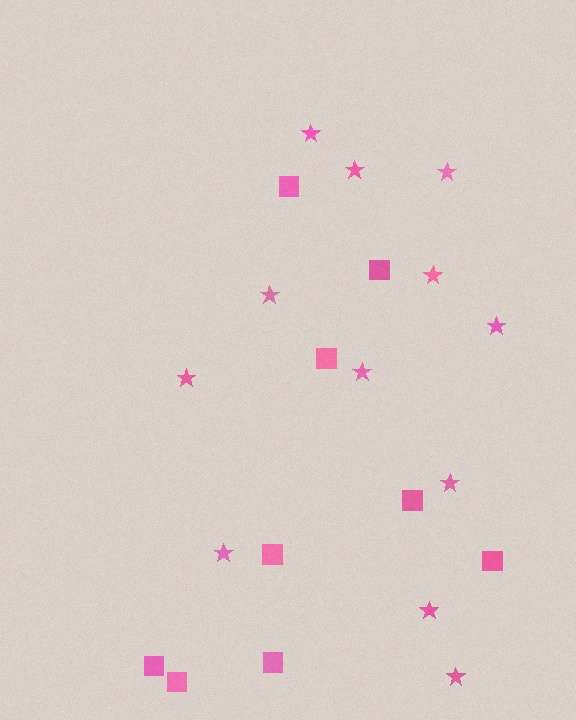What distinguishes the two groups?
There are 2 groups: one group of stars (12) and one group of squares (9).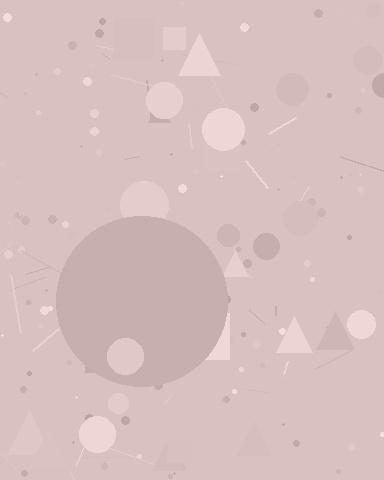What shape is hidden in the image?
A circle is hidden in the image.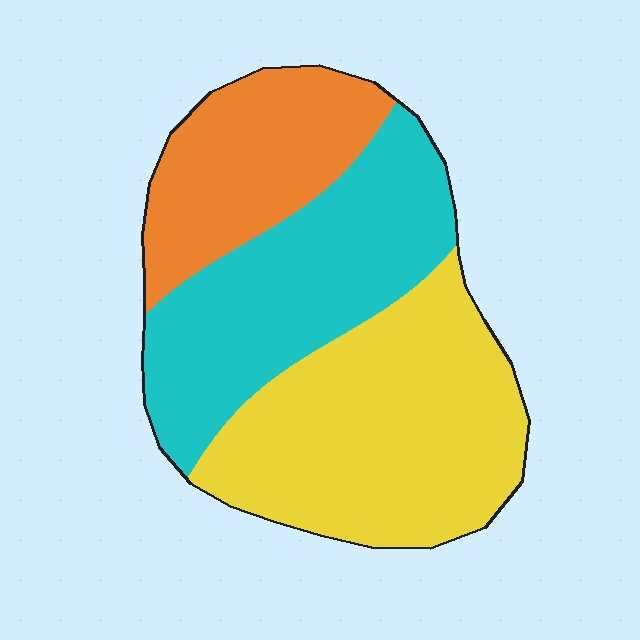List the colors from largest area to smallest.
From largest to smallest: yellow, cyan, orange.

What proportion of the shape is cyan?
Cyan takes up about one third (1/3) of the shape.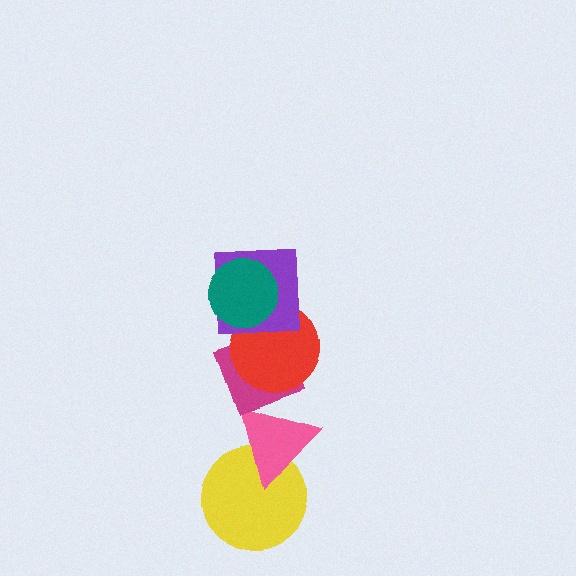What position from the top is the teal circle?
The teal circle is 1st from the top.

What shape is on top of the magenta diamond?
The red circle is on top of the magenta diamond.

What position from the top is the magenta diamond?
The magenta diamond is 4th from the top.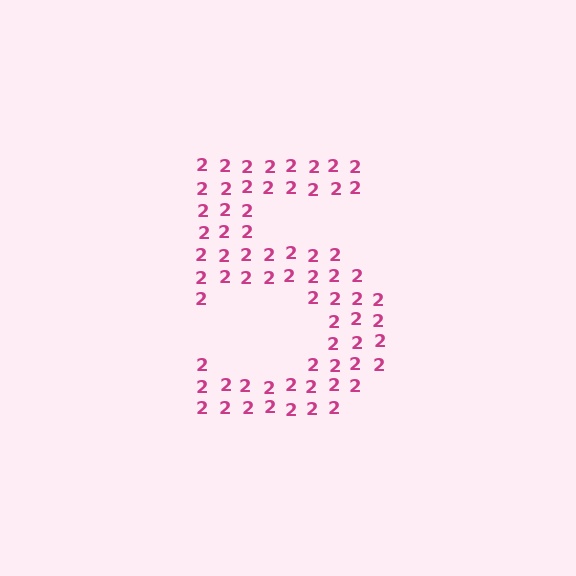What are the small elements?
The small elements are digit 2's.